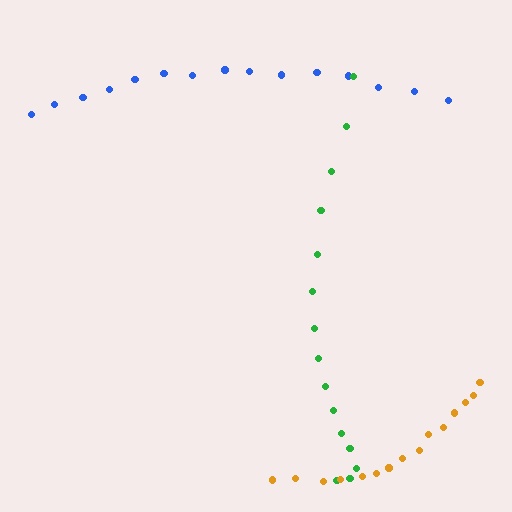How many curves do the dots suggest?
There are 3 distinct paths.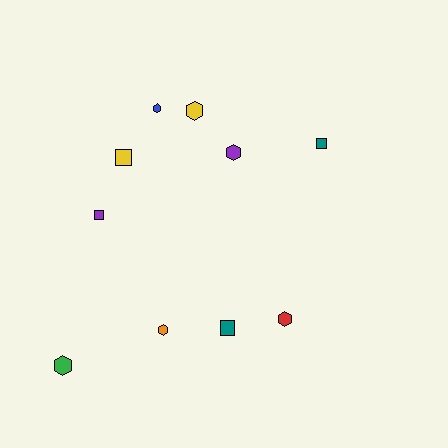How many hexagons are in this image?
There are 6 hexagons.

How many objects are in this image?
There are 10 objects.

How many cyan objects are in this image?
There are no cyan objects.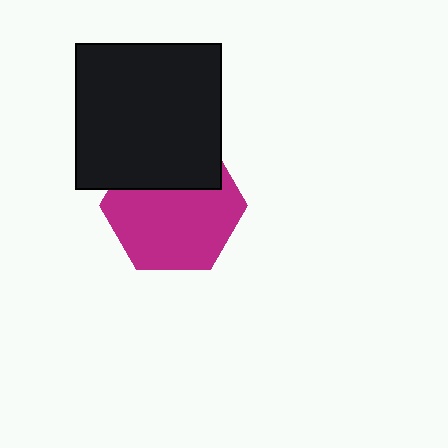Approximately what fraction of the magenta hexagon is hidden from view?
Roughly 33% of the magenta hexagon is hidden behind the black square.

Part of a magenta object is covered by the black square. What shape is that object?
It is a hexagon.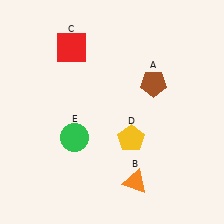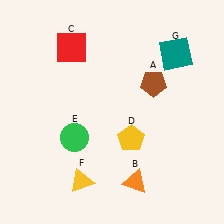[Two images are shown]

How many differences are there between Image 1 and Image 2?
There are 2 differences between the two images.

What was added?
A yellow triangle (F), a teal square (G) were added in Image 2.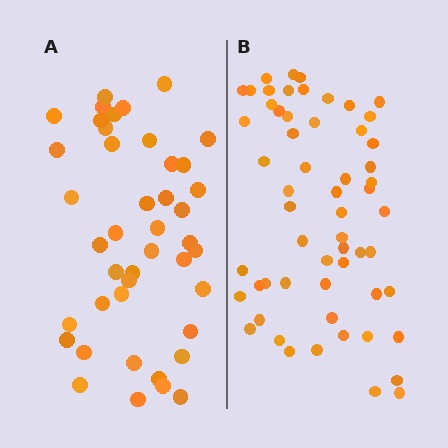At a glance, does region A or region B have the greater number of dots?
Region B (the right region) has more dots.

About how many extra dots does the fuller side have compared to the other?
Region B has approximately 15 more dots than region A.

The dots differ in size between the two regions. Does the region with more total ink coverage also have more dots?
No. Region A has more total ink coverage because its dots are larger, but region B actually contains more individual dots. Total area can be misleading — the number of items is what matters here.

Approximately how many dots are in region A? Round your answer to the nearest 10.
About 40 dots. (The exact count is 43, which rounds to 40.)